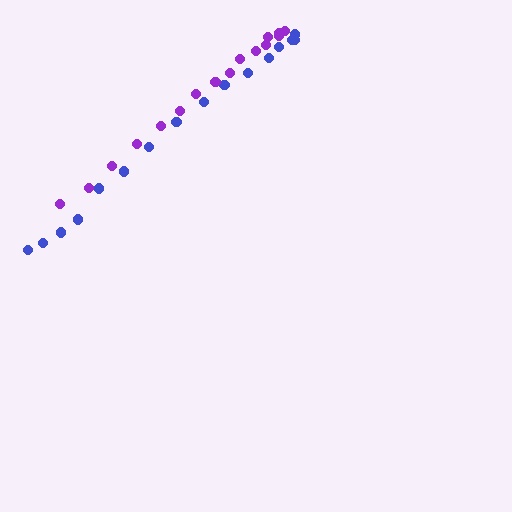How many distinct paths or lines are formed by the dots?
There are 2 distinct paths.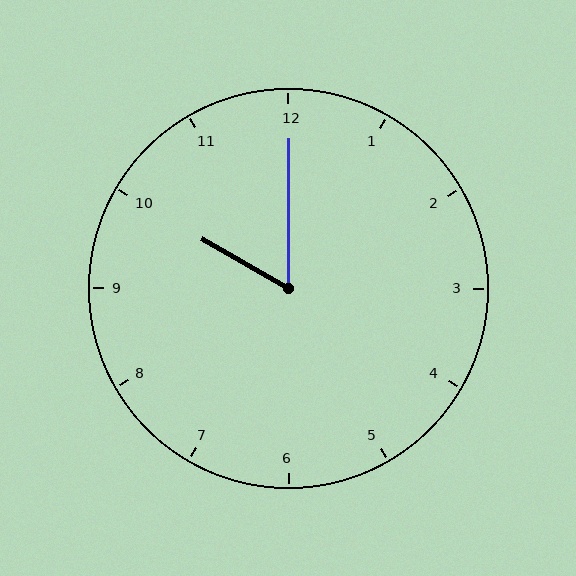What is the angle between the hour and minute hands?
Approximately 60 degrees.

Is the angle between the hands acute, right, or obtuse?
It is acute.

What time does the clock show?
10:00.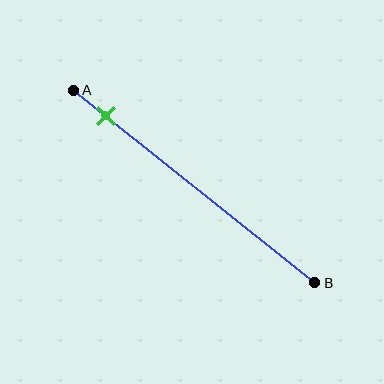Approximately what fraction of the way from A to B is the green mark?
The green mark is approximately 15% of the way from A to B.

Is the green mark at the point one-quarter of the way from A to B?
No, the mark is at about 15% from A, not at the 25% one-quarter point.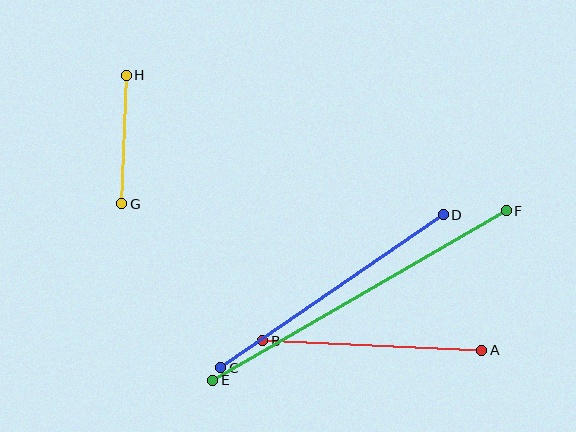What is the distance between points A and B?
The distance is approximately 219 pixels.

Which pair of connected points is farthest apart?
Points E and F are farthest apart.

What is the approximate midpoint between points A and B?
The midpoint is at approximately (372, 346) pixels.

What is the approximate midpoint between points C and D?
The midpoint is at approximately (332, 291) pixels.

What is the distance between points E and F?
The distance is approximately 339 pixels.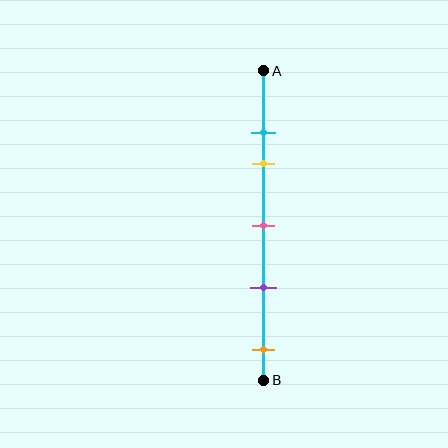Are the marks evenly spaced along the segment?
No, the marks are not evenly spaced.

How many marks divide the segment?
There are 5 marks dividing the segment.